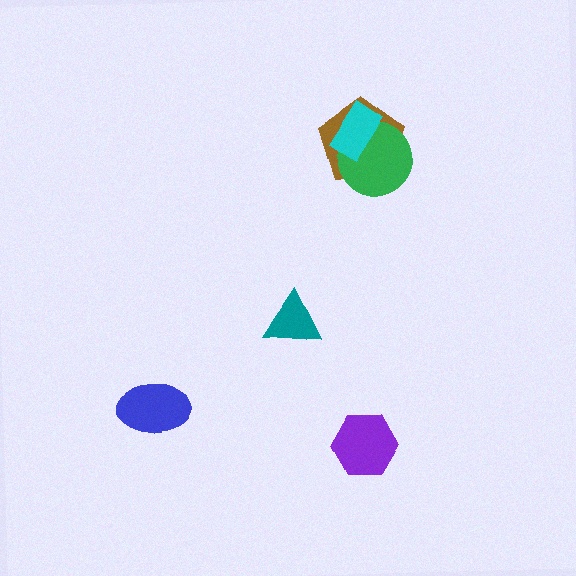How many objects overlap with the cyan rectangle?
2 objects overlap with the cyan rectangle.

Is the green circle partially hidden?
Yes, it is partially covered by another shape.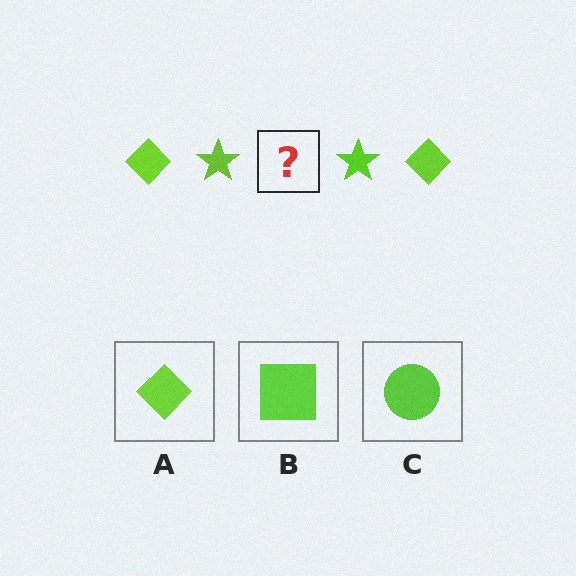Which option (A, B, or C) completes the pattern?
A.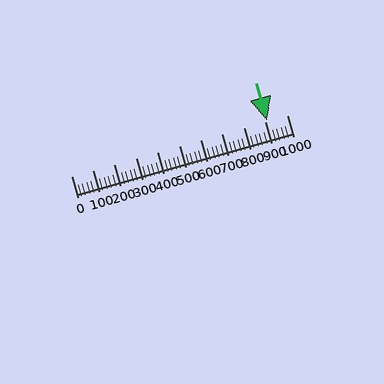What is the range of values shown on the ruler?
The ruler shows values from 0 to 1000.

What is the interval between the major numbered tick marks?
The major tick marks are spaced 100 units apart.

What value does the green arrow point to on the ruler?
The green arrow points to approximately 910.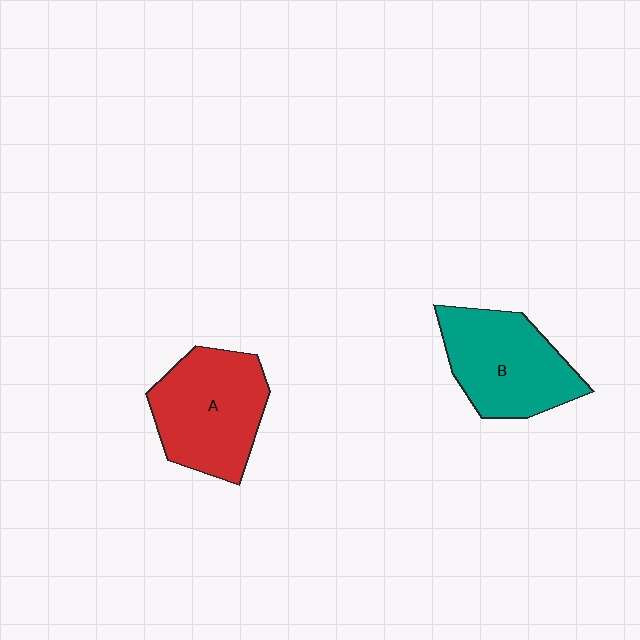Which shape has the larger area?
Shape A (red).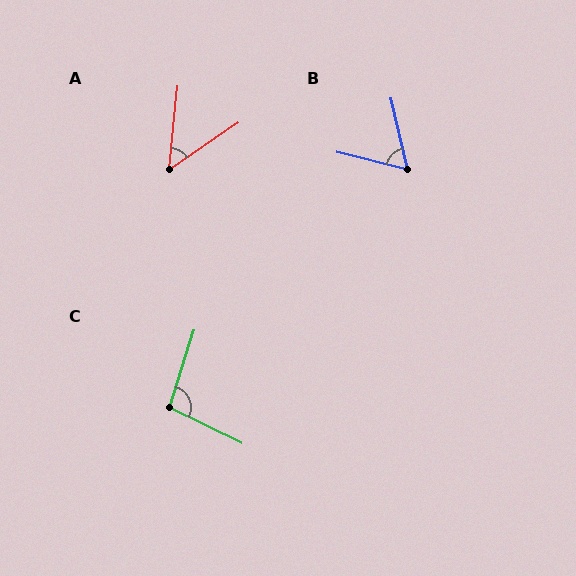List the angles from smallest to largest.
A (50°), B (64°), C (99°).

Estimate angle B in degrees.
Approximately 64 degrees.